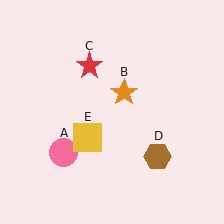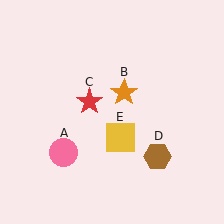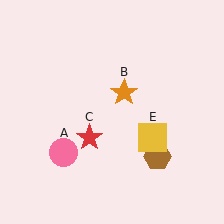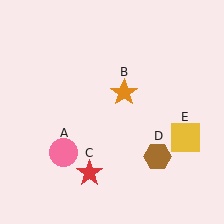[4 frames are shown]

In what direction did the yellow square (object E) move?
The yellow square (object E) moved right.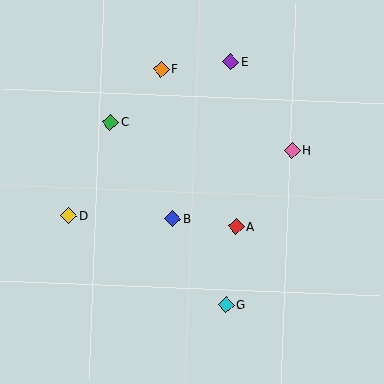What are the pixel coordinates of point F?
Point F is at (161, 69).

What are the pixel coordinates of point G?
Point G is at (226, 305).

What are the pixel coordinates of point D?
Point D is at (69, 216).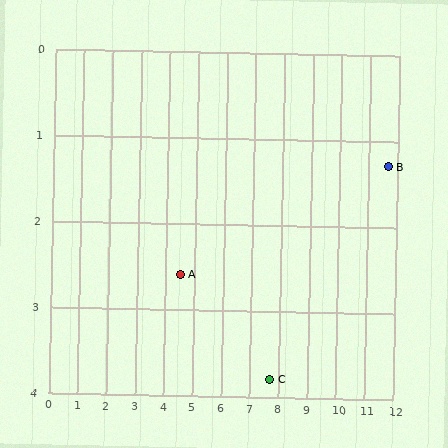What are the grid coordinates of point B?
Point B is at approximately (11.7, 1.3).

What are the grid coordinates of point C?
Point C is at approximately (7.7, 3.8).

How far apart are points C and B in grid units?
Points C and B are about 4.7 grid units apart.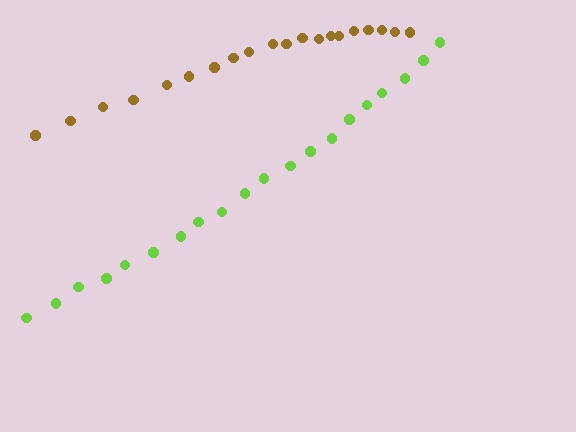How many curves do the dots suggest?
There are 2 distinct paths.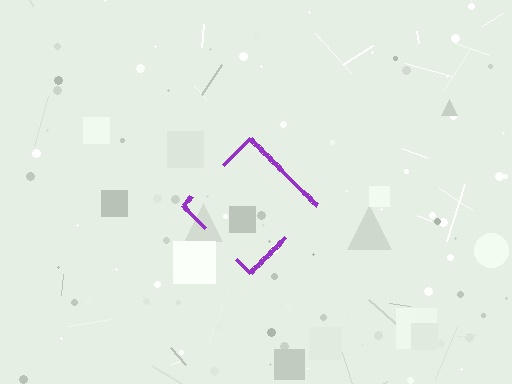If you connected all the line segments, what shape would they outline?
They would outline a diamond.